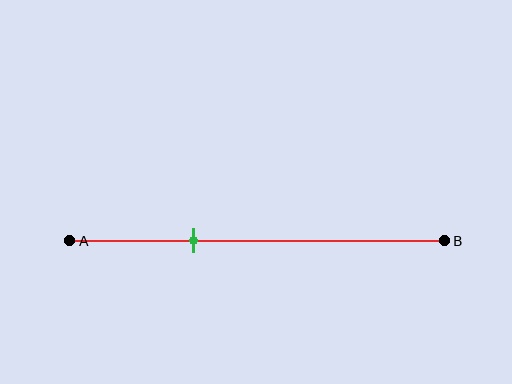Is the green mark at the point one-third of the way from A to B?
Yes, the mark is approximately at the one-third point.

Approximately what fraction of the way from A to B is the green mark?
The green mark is approximately 35% of the way from A to B.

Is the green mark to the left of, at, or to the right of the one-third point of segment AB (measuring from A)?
The green mark is approximately at the one-third point of segment AB.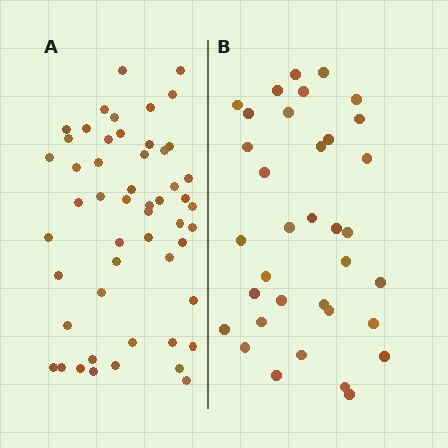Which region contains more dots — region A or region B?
Region A (the left region) has more dots.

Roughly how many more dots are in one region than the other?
Region A has approximately 15 more dots than region B.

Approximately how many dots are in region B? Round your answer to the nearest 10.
About 40 dots. (The exact count is 35, which rounds to 40.)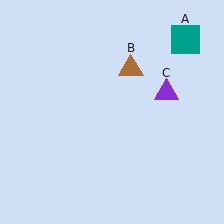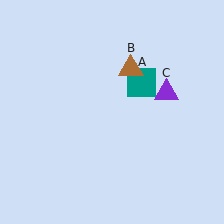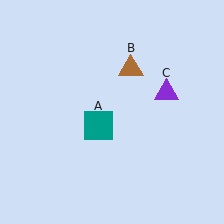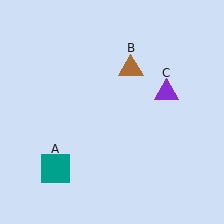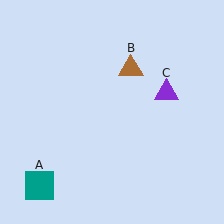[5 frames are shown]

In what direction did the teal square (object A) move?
The teal square (object A) moved down and to the left.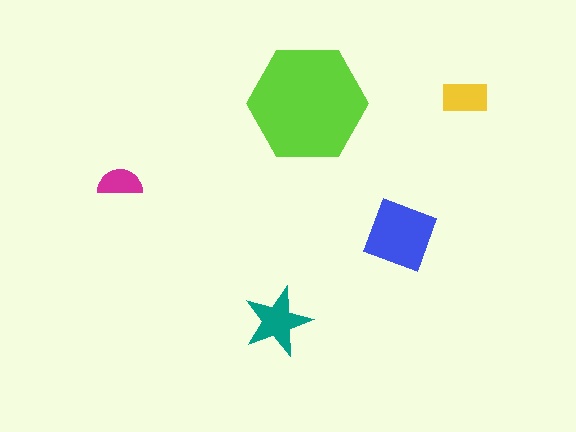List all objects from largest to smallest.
The lime hexagon, the blue square, the teal star, the yellow rectangle, the magenta semicircle.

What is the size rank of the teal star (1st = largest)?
3rd.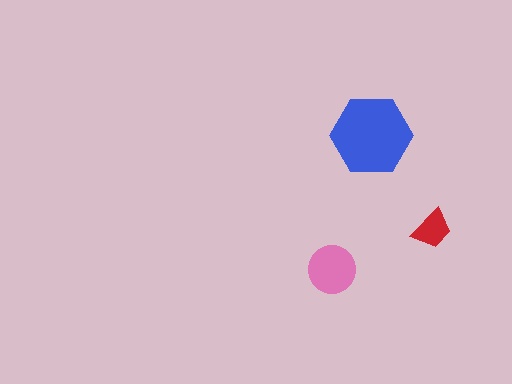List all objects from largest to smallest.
The blue hexagon, the pink circle, the red trapezoid.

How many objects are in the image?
There are 3 objects in the image.